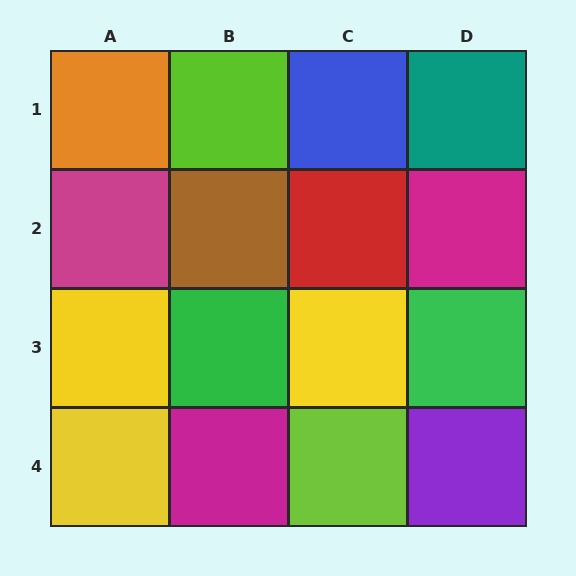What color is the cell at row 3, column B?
Green.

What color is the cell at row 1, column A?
Orange.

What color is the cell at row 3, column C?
Yellow.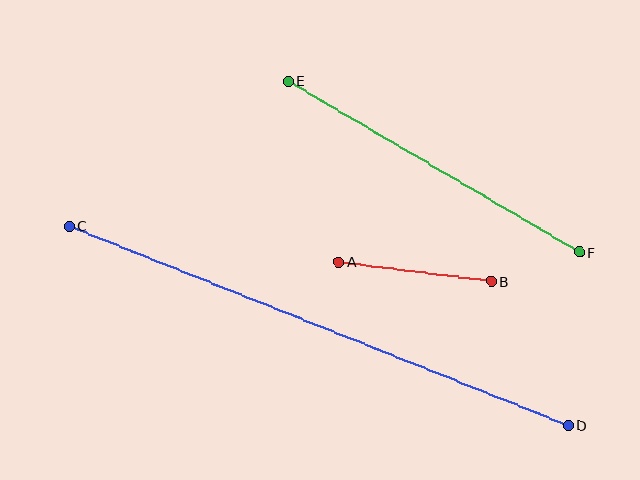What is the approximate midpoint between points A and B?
The midpoint is at approximately (415, 272) pixels.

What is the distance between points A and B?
The distance is approximately 154 pixels.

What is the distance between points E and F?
The distance is approximately 338 pixels.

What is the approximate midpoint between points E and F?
The midpoint is at approximately (434, 167) pixels.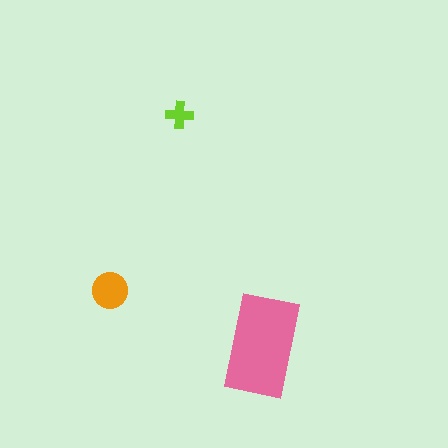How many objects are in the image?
There are 3 objects in the image.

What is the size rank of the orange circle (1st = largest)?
2nd.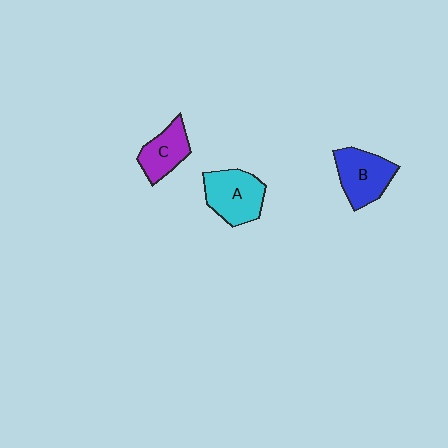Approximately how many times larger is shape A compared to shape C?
Approximately 1.3 times.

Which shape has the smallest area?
Shape C (purple).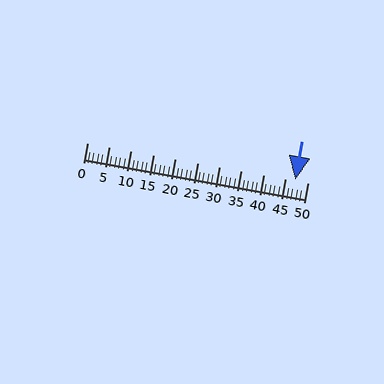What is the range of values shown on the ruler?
The ruler shows values from 0 to 50.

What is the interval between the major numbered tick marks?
The major tick marks are spaced 5 units apart.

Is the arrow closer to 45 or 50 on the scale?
The arrow is closer to 45.